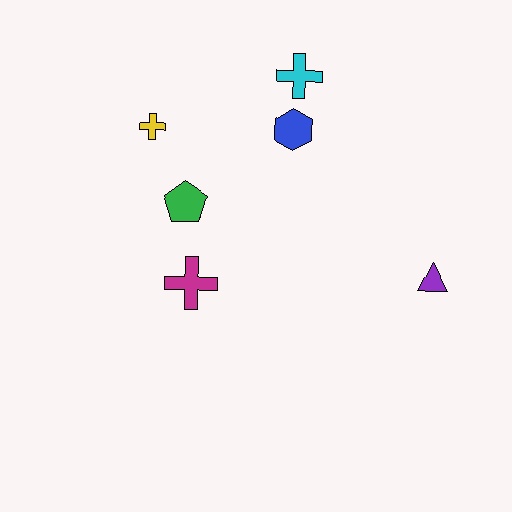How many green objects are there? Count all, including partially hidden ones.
There is 1 green object.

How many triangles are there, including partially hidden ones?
There is 1 triangle.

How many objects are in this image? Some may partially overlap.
There are 6 objects.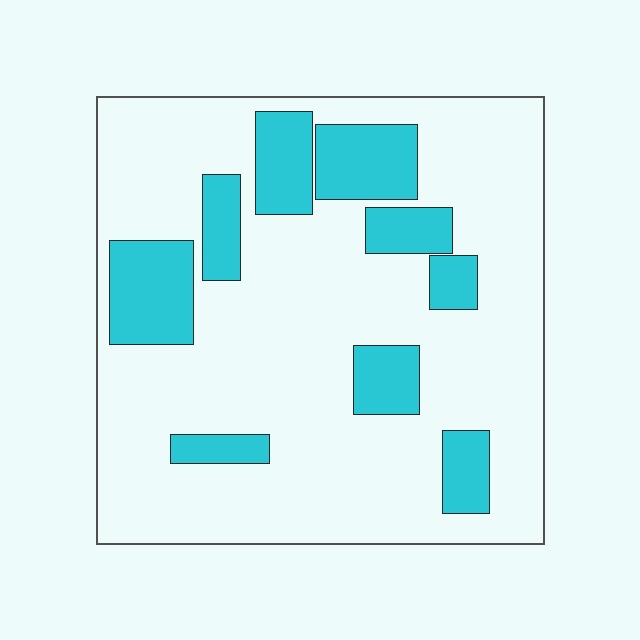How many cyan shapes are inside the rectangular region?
9.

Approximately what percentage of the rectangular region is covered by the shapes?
Approximately 25%.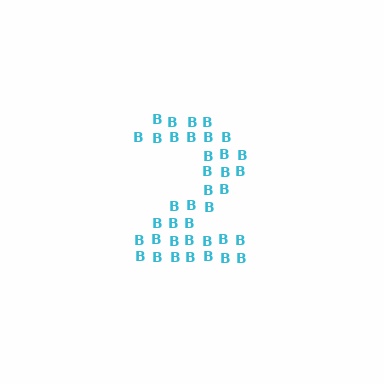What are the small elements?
The small elements are letter B's.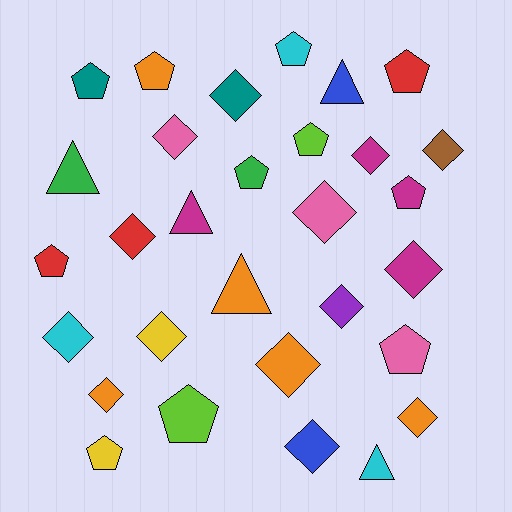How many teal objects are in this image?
There are 2 teal objects.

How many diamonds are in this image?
There are 14 diamonds.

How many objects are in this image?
There are 30 objects.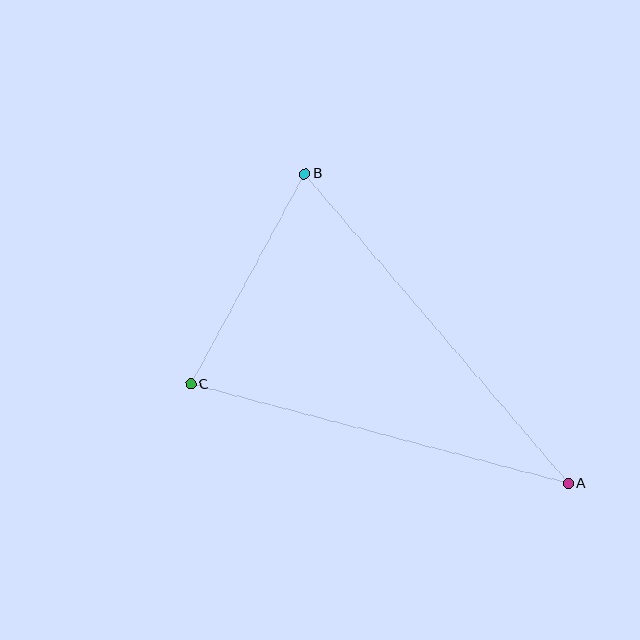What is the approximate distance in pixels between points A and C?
The distance between A and C is approximately 391 pixels.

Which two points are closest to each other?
Points B and C are closest to each other.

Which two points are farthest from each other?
Points A and B are farthest from each other.